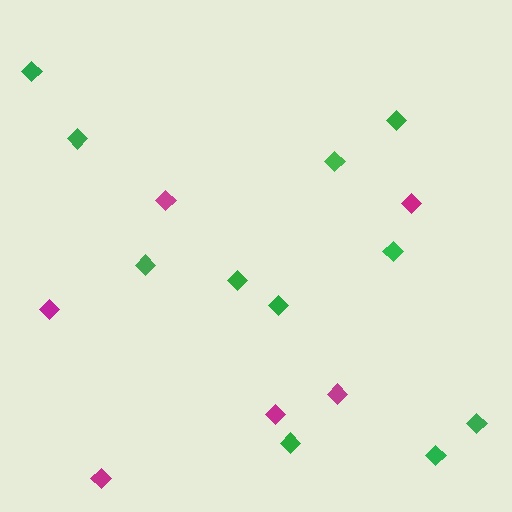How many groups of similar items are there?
There are 2 groups: one group of green diamonds (11) and one group of magenta diamonds (6).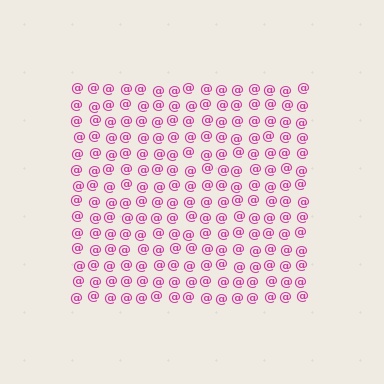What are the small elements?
The small elements are at signs.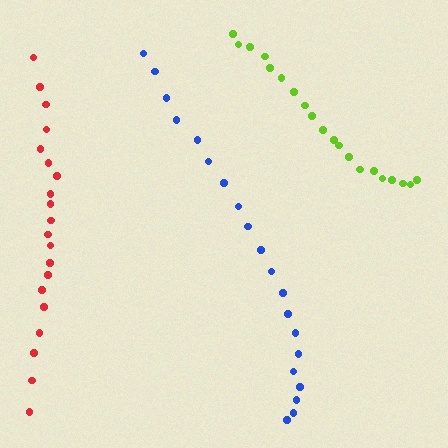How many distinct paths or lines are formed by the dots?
There are 3 distinct paths.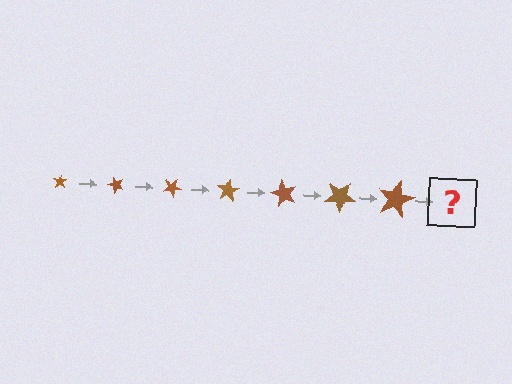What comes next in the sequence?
The next element should be a star, larger than the previous one and rotated 350 degrees from the start.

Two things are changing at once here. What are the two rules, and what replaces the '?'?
The two rules are that the star grows larger each step and it rotates 50 degrees each step. The '?' should be a star, larger than the previous one and rotated 350 degrees from the start.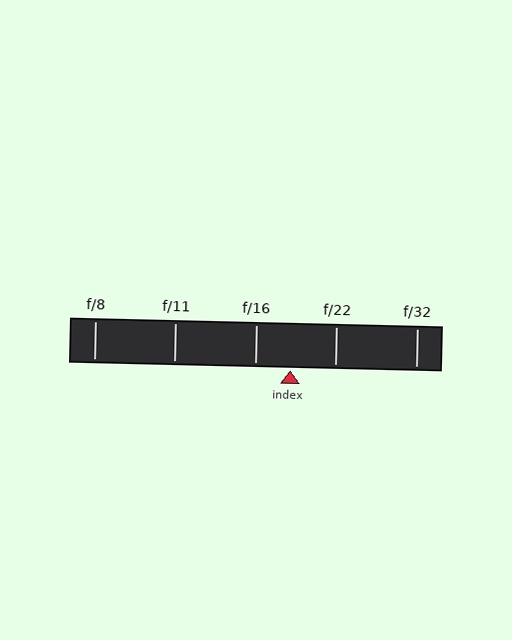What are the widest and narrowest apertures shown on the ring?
The widest aperture shown is f/8 and the narrowest is f/32.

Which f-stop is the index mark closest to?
The index mark is closest to f/16.